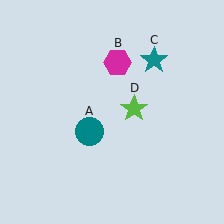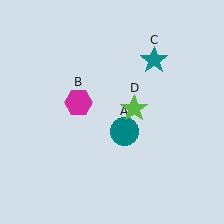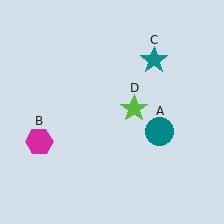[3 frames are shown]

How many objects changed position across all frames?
2 objects changed position: teal circle (object A), magenta hexagon (object B).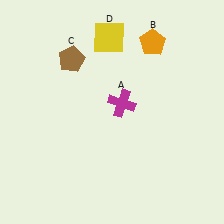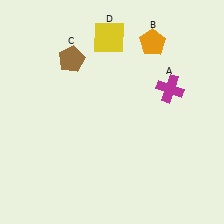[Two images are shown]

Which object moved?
The magenta cross (A) moved right.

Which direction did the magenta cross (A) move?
The magenta cross (A) moved right.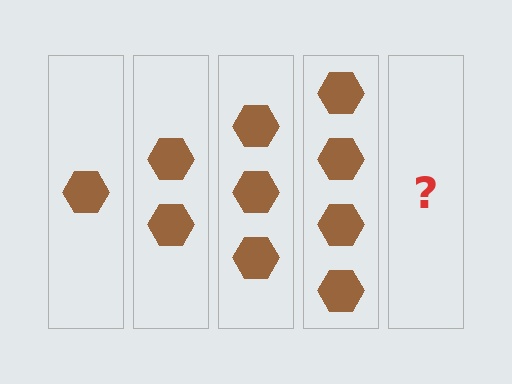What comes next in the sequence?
The next element should be 5 hexagons.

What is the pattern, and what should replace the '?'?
The pattern is that each step adds one more hexagon. The '?' should be 5 hexagons.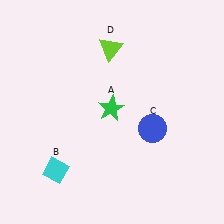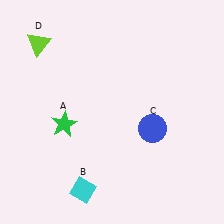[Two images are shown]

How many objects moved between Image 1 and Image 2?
3 objects moved between the two images.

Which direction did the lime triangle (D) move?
The lime triangle (D) moved left.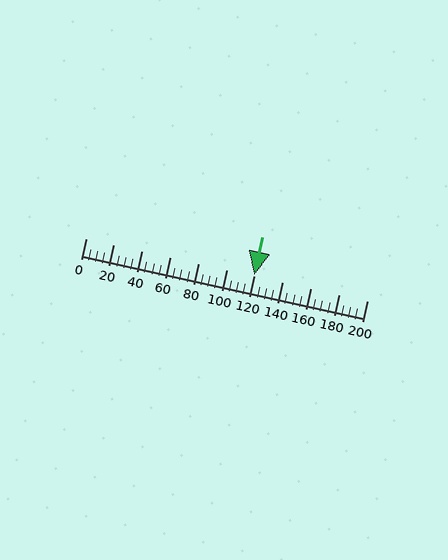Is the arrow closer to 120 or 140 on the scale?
The arrow is closer to 120.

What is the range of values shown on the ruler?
The ruler shows values from 0 to 200.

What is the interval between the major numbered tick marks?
The major tick marks are spaced 20 units apart.